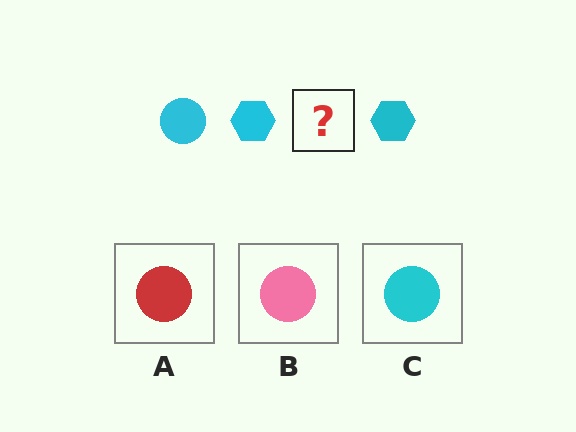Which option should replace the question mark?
Option C.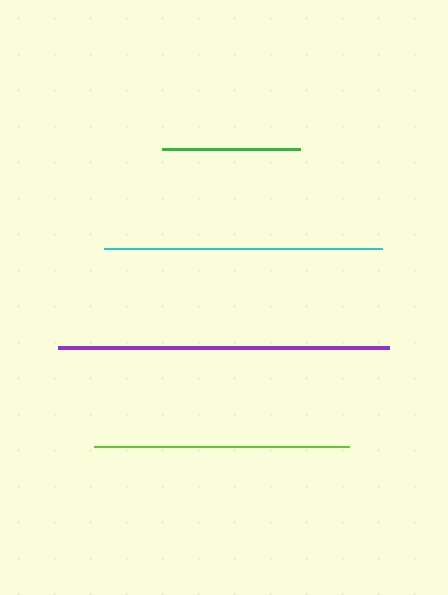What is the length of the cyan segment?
The cyan segment is approximately 278 pixels long.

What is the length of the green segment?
The green segment is approximately 138 pixels long.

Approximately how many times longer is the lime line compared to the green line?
The lime line is approximately 1.8 times the length of the green line.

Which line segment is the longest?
The purple line is the longest at approximately 330 pixels.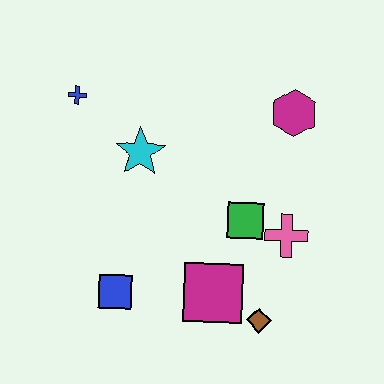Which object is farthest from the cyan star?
The brown diamond is farthest from the cyan star.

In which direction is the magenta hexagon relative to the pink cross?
The magenta hexagon is above the pink cross.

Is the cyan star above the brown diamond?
Yes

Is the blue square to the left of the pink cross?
Yes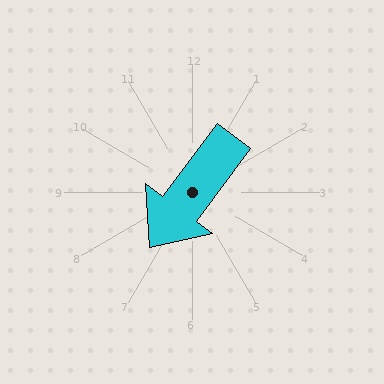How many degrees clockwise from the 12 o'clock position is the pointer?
Approximately 217 degrees.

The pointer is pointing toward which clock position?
Roughly 7 o'clock.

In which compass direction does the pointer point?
Southwest.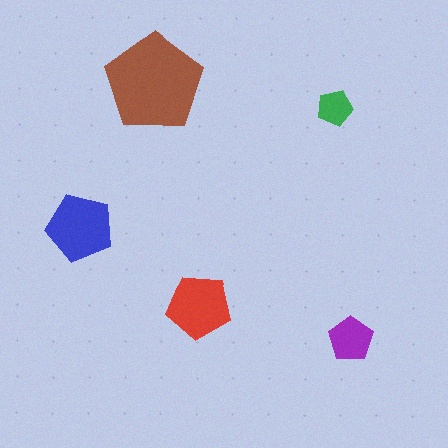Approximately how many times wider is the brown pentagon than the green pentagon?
About 3 times wider.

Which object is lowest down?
The purple pentagon is bottommost.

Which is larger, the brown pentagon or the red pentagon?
The brown one.